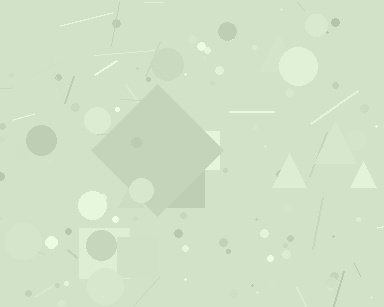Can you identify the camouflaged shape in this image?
The camouflaged shape is a diamond.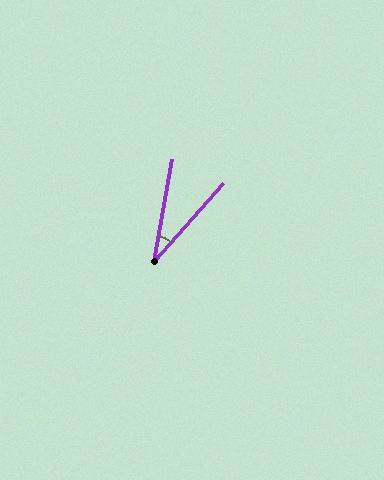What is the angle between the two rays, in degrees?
Approximately 32 degrees.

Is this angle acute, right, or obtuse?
It is acute.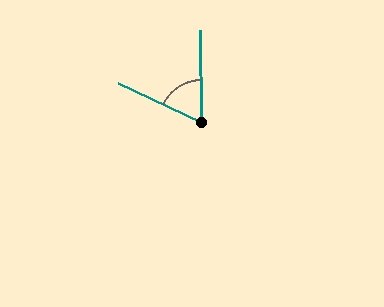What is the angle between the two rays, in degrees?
Approximately 64 degrees.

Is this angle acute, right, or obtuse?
It is acute.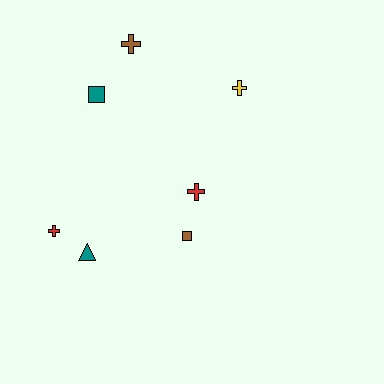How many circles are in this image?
There are no circles.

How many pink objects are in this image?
There are no pink objects.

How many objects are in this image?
There are 7 objects.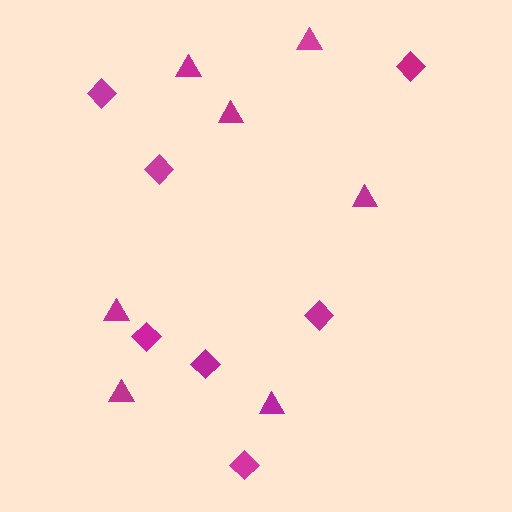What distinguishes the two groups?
There are 2 groups: one group of triangles (7) and one group of diamonds (7).